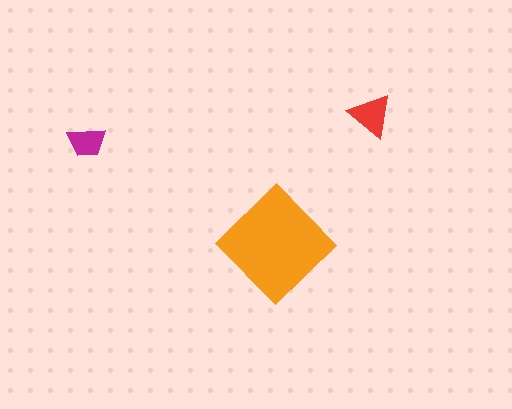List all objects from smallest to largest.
The magenta trapezoid, the red triangle, the orange diamond.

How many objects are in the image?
There are 3 objects in the image.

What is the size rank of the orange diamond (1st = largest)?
1st.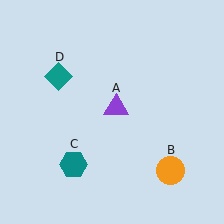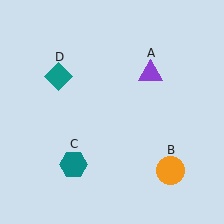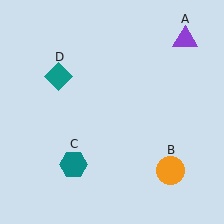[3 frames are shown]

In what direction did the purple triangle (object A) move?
The purple triangle (object A) moved up and to the right.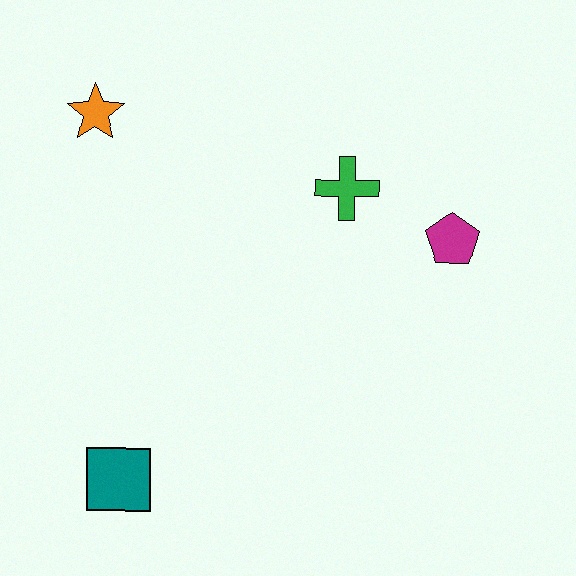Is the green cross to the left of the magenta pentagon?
Yes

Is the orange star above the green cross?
Yes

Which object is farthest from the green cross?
The teal square is farthest from the green cross.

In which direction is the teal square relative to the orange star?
The teal square is below the orange star.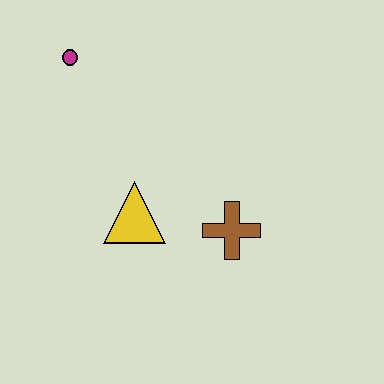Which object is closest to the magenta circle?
The yellow triangle is closest to the magenta circle.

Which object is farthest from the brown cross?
The magenta circle is farthest from the brown cross.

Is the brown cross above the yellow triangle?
No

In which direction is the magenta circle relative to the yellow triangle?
The magenta circle is above the yellow triangle.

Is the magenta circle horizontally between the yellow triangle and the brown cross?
No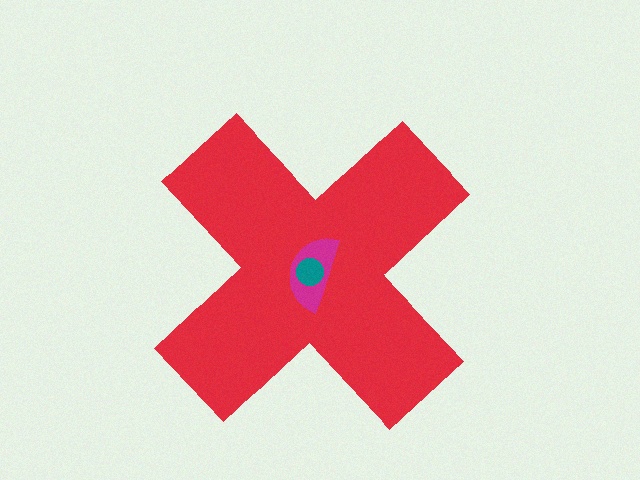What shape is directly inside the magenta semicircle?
The teal circle.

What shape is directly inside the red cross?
The magenta semicircle.